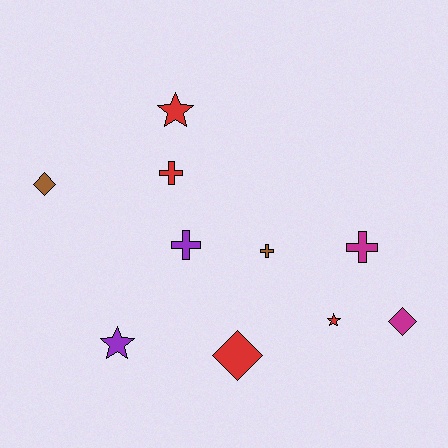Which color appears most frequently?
Red, with 4 objects.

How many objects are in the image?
There are 10 objects.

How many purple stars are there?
There is 1 purple star.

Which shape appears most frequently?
Cross, with 4 objects.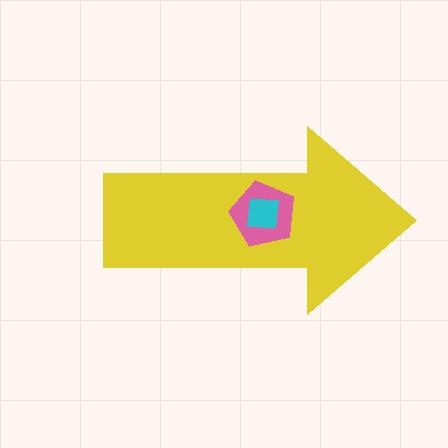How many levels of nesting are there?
3.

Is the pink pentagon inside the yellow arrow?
Yes.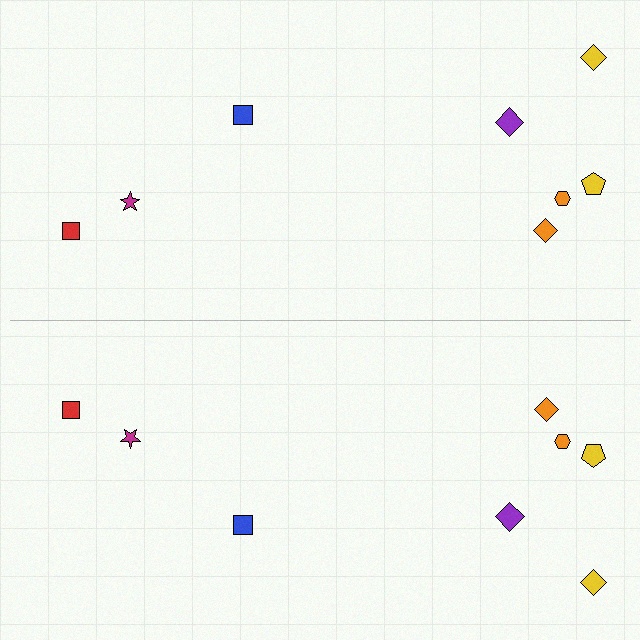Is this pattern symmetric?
Yes, this pattern has bilateral (reflection) symmetry.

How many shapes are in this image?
There are 16 shapes in this image.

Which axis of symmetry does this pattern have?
The pattern has a horizontal axis of symmetry running through the center of the image.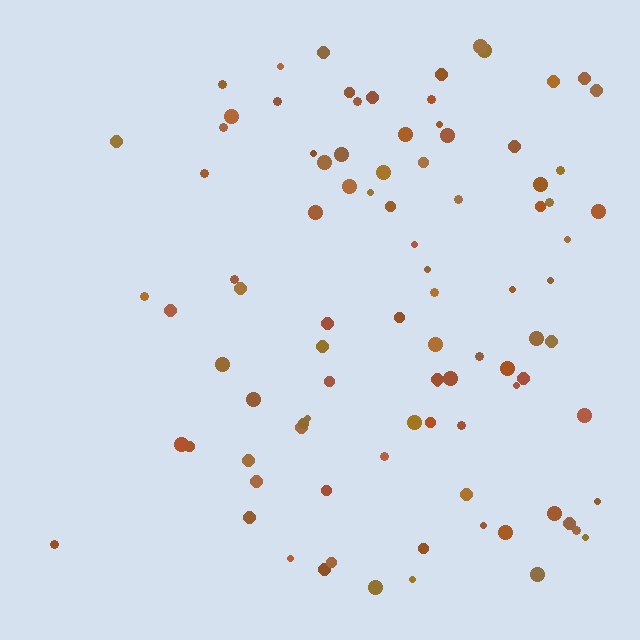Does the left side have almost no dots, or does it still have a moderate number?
Still a moderate number, just noticeably fewer than the right.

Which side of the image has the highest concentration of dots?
The right.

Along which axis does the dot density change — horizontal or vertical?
Horizontal.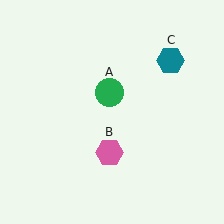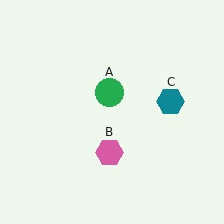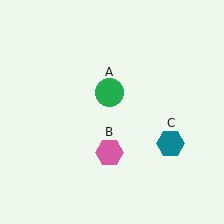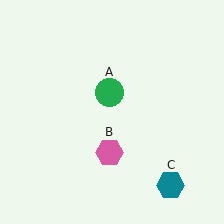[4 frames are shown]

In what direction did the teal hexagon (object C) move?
The teal hexagon (object C) moved down.